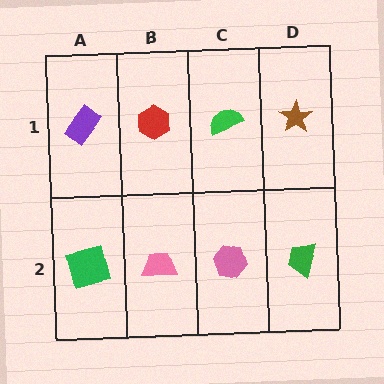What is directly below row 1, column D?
A green trapezoid.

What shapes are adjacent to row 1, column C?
A pink hexagon (row 2, column C), a red hexagon (row 1, column B), a brown star (row 1, column D).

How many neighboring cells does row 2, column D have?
2.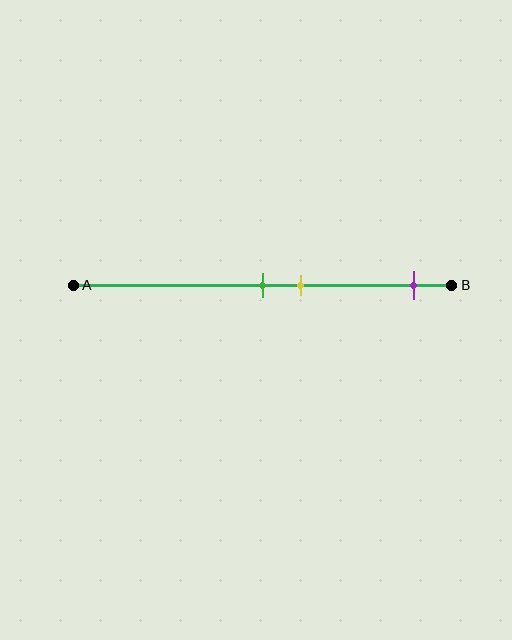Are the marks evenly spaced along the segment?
No, the marks are not evenly spaced.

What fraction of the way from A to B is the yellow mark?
The yellow mark is approximately 60% (0.6) of the way from A to B.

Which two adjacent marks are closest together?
The green and yellow marks are the closest adjacent pair.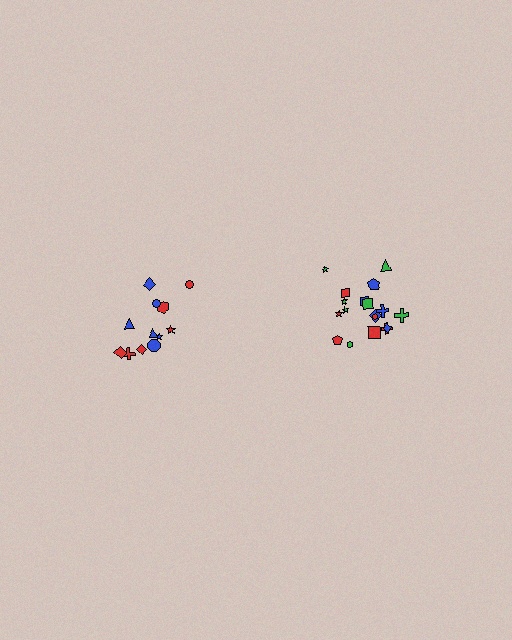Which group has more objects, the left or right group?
The right group.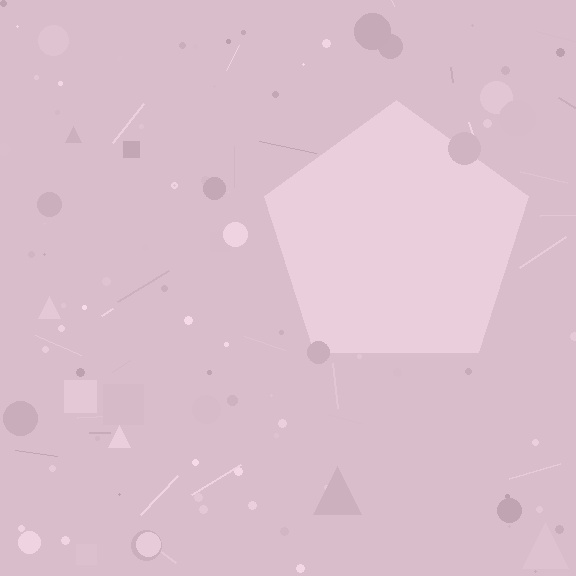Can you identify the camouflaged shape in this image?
The camouflaged shape is a pentagon.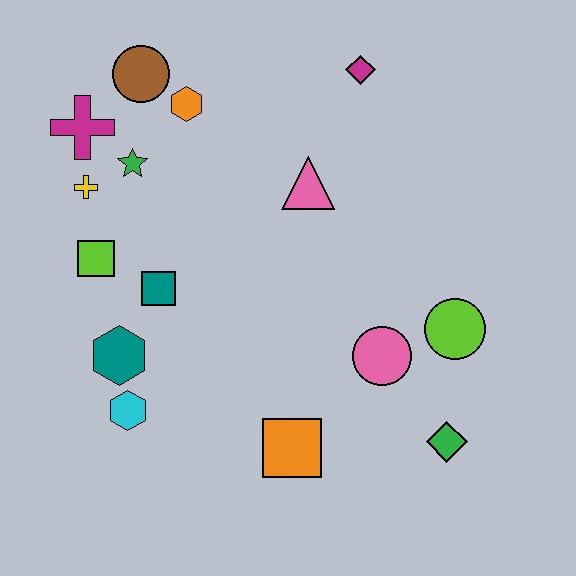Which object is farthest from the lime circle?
The magenta cross is farthest from the lime circle.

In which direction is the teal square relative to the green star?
The teal square is below the green star.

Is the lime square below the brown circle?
Yes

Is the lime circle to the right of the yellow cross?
Yes